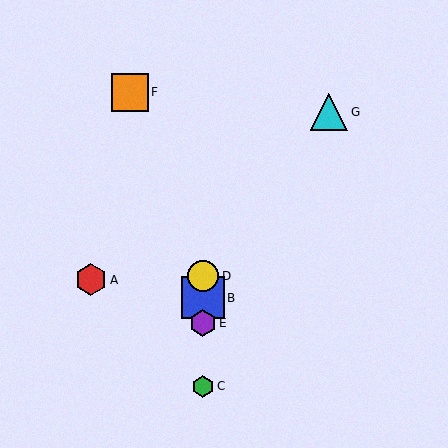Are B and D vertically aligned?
Yes, both are at x≈203.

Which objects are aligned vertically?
Objects B, C, D, E are aligned vertically.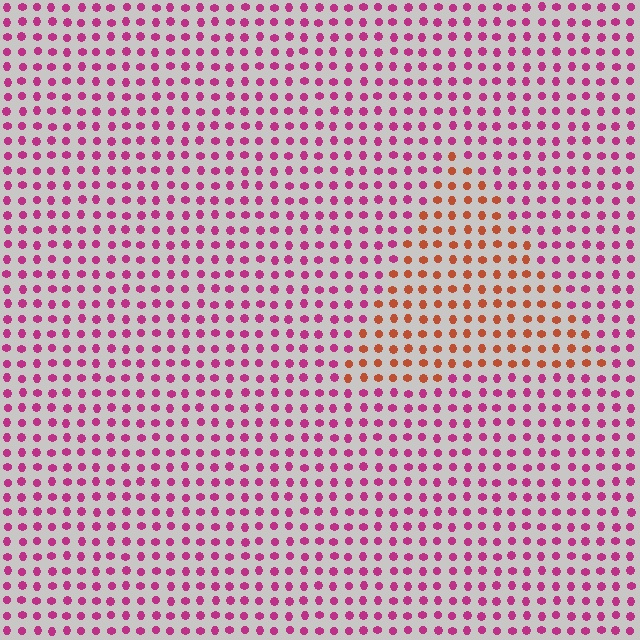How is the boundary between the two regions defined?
The boundary is defined purely by a slight shift in hue (about 50 degrees). Spacing, size, and orientation are identical on both sides.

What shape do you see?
I see a triangle.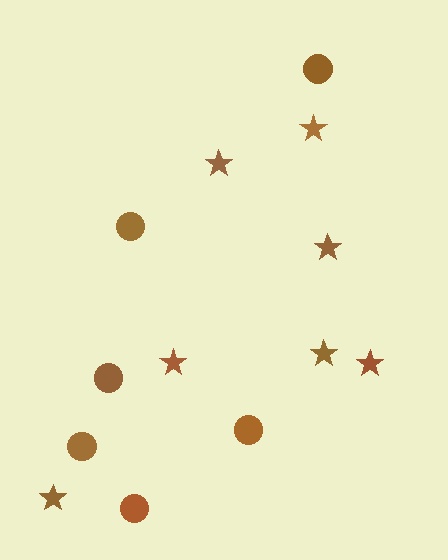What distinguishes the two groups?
There are 2 groups: one group of stars (7) and one group of circles (6).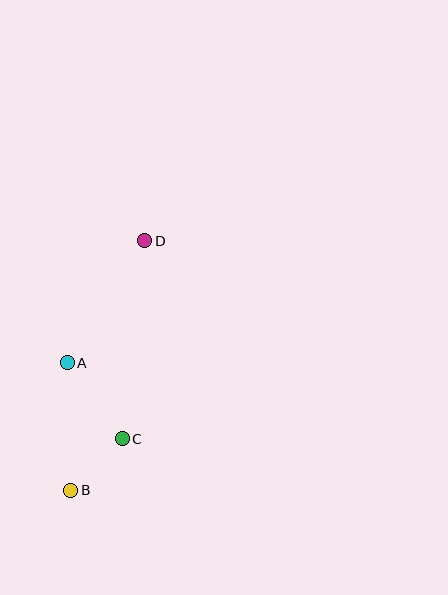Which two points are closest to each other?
Points B and C are closest to each other.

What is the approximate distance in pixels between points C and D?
The distance between C and D is approximately 199 pixels.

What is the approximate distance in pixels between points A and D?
The distance between A and D is approximately 145 pixels.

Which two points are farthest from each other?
Points B and D are farthest from each other.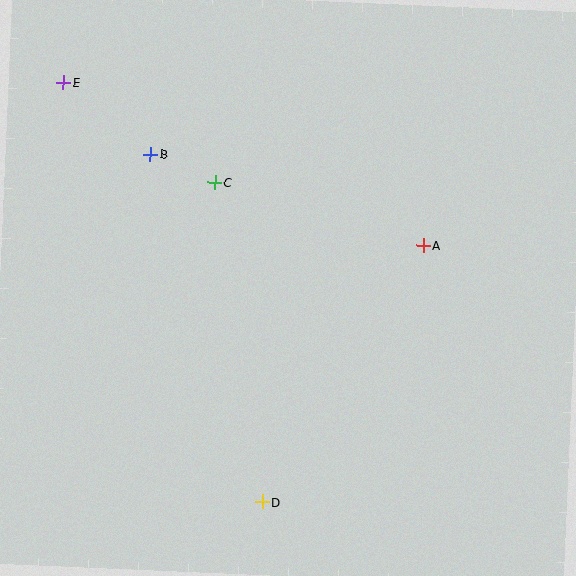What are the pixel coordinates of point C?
Point C is at (215, 182).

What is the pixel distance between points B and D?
The distance between B and D is 365 pixels.